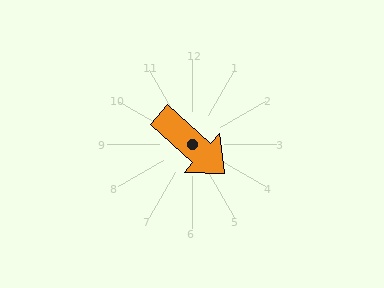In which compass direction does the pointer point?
Southeast.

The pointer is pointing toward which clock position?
Roughly 4 o'clock.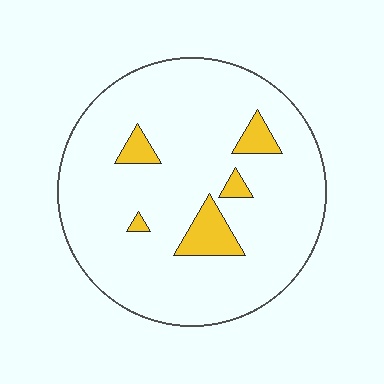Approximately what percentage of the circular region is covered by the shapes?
Approximately 10%.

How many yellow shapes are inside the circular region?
5.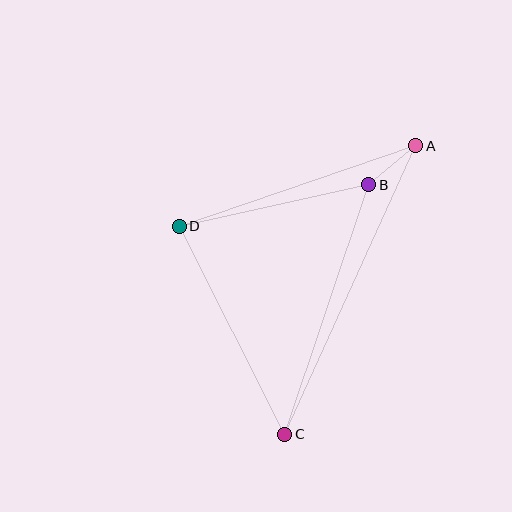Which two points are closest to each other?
Points A and B are closest to each other.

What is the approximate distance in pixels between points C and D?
The distance between C and D is approximately 233 pixels.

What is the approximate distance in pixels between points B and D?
The distance between B and D is approximately 194 pixels.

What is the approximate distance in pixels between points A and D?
The distance between A and D is approximately 250 pixels.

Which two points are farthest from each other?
Points A and C are farthest from each other.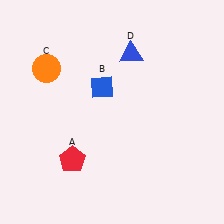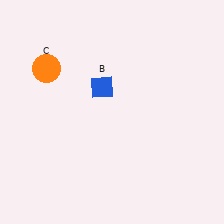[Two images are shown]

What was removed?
The blue triangle (D), the red pentagon (A) were removed in Image 2.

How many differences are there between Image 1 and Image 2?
There are 2 differences between the two images.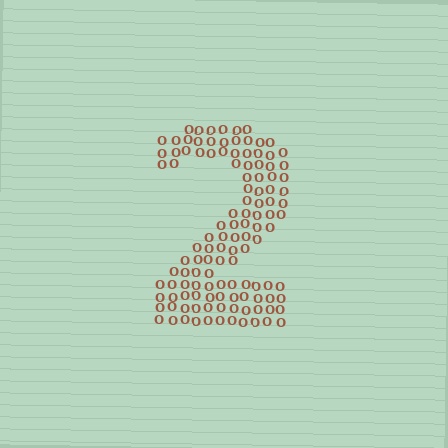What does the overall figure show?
The overall figure shows the digit 2.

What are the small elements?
The small elements are letter O's.